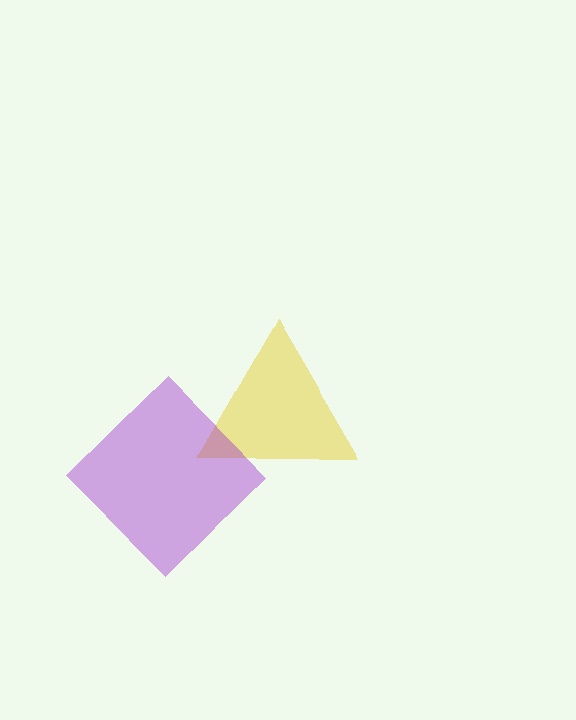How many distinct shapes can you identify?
There are 2 distinct shapes: a yellow triangle, a purple diamond.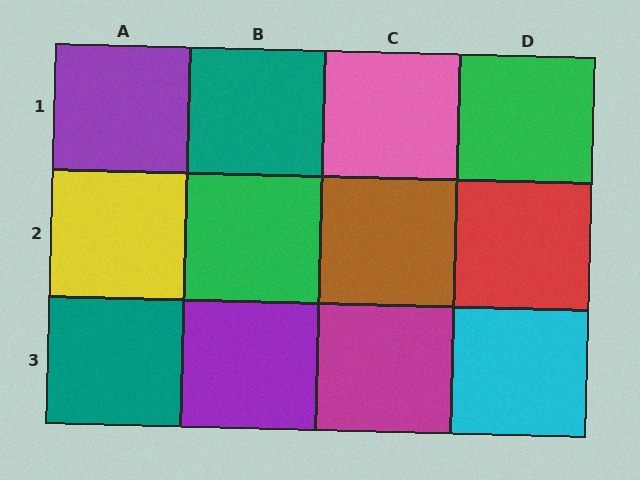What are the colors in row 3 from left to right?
Teal, purple, magenta, cyan.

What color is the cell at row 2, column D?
Red.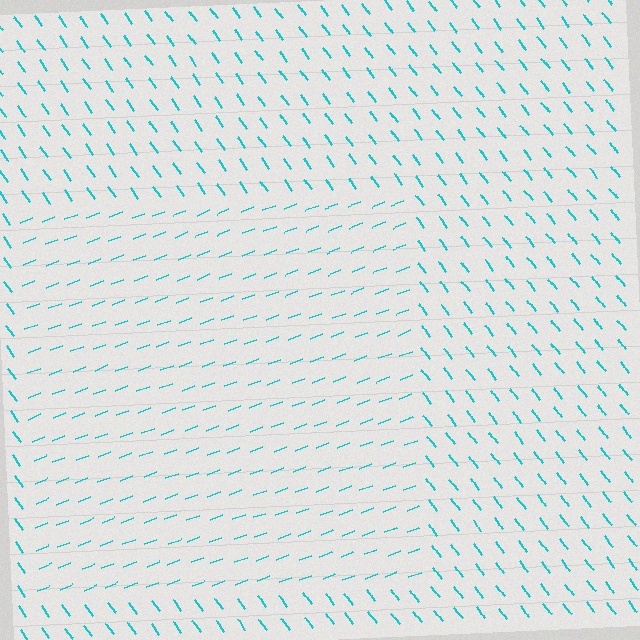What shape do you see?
I see a rectangle.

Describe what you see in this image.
The image is filled with small cyan line segments. A rectangle region in the image has lines oriented differently from the surrounding lines, creating a visible texture boundary.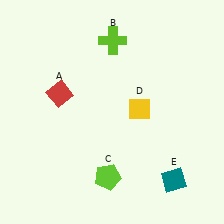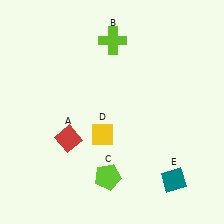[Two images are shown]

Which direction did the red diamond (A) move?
The red diamond (A) moved down.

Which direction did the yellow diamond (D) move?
The yellow diamond (D) moved left.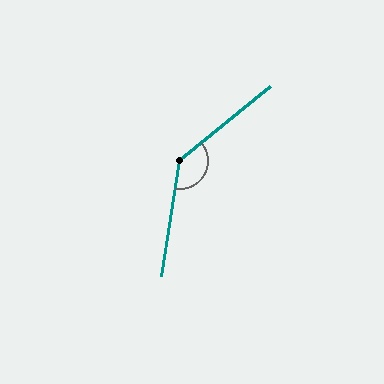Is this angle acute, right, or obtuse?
It is obtuse.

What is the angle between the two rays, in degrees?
Approximately 139 degrees.